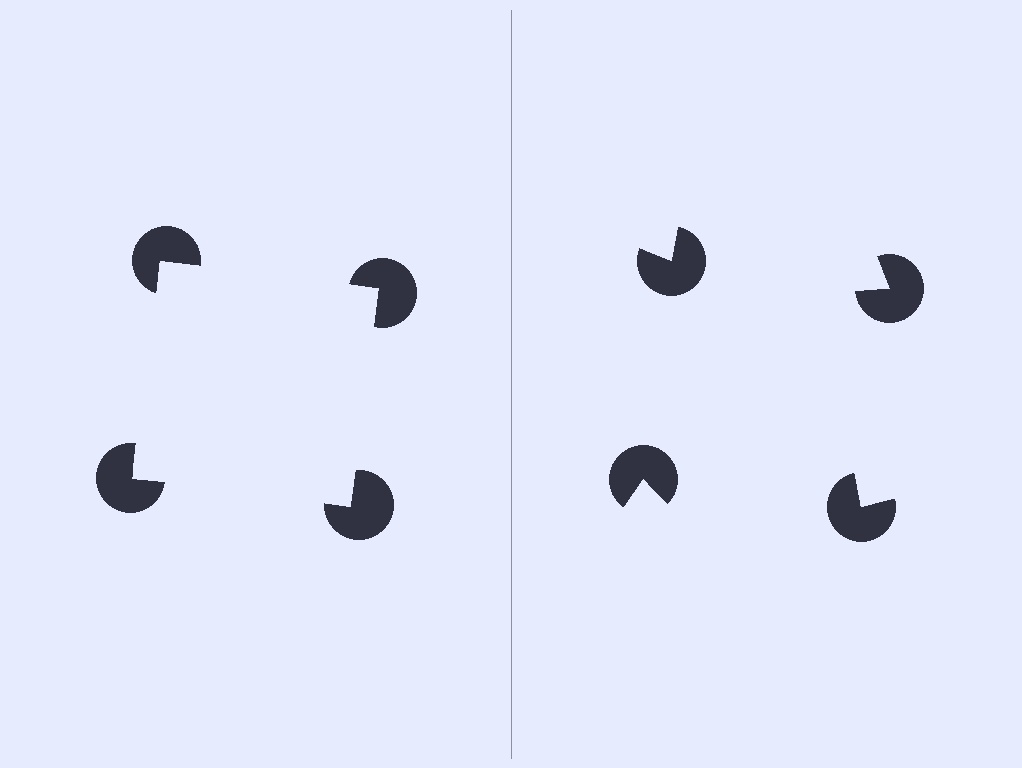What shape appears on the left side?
An illusory square.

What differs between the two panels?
The pac-man discs are positioned identically on both sides; only the wedge orientations differ. On the left they align to a square; on the right they are misaligned.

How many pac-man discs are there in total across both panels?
8 — 4 on each side.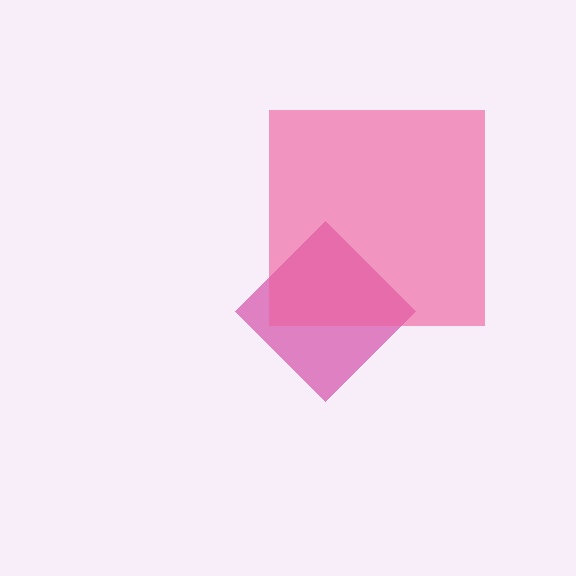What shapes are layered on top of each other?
The layered shapes are: a magenta diamond, a pink square.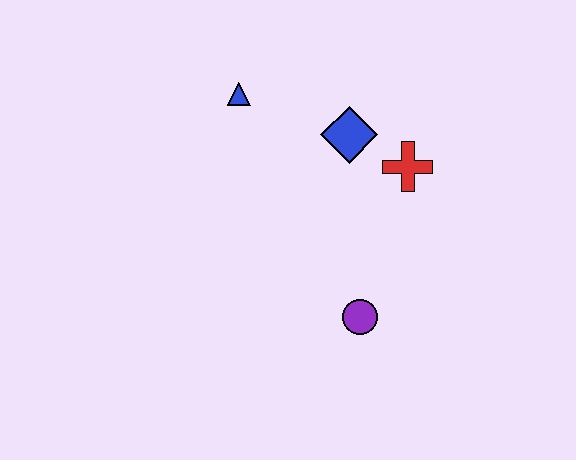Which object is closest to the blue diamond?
The red cross is closest to the blue diamond.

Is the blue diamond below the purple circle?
No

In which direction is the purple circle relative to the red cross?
The purple circle is below the red cross.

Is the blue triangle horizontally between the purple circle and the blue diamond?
No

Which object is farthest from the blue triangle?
The purple circle is farthest from the blue triangle.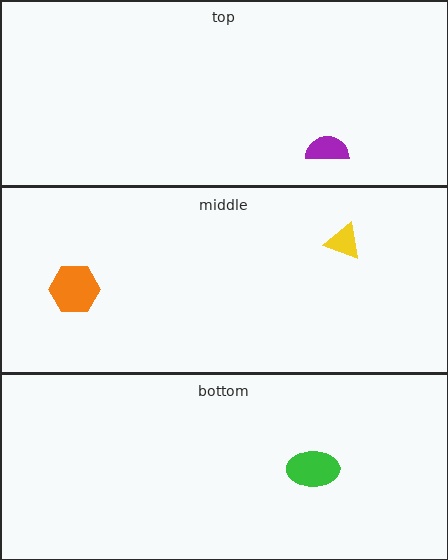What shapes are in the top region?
The purple semicircle.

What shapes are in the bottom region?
The green ellipse.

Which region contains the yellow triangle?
The middle region.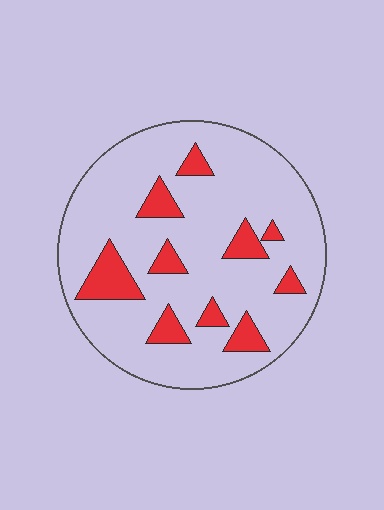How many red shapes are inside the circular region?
10.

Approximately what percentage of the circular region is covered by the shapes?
Approximately 15%.